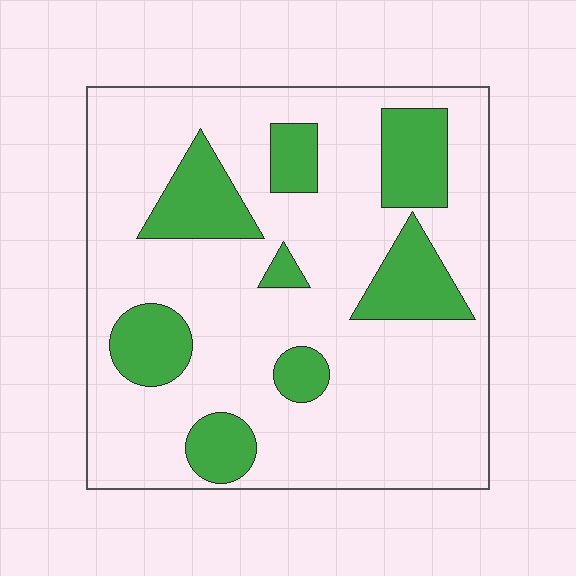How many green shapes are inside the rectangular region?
8.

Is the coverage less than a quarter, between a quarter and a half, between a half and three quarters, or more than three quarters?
Less than a quarter.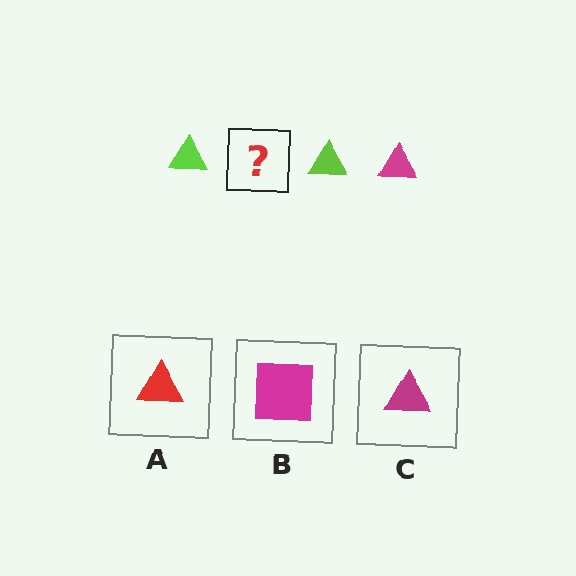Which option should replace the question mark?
Option C.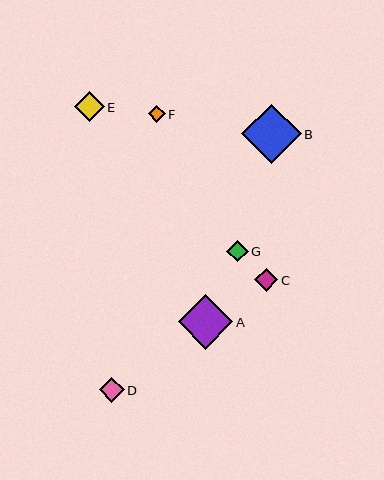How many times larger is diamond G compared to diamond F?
Diamond G is approximately 1.2 times the size of diamond F.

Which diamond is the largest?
Diamond B is the largest with a size of approximately 60 pixels.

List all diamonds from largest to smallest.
From largest to smallest: B, A, E, D, C, G, F.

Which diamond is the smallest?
Diamond F is the smallest with a size of approximately 17 pixels.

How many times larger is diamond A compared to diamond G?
Diamond A is approximately 2.6 times the size of diamond G.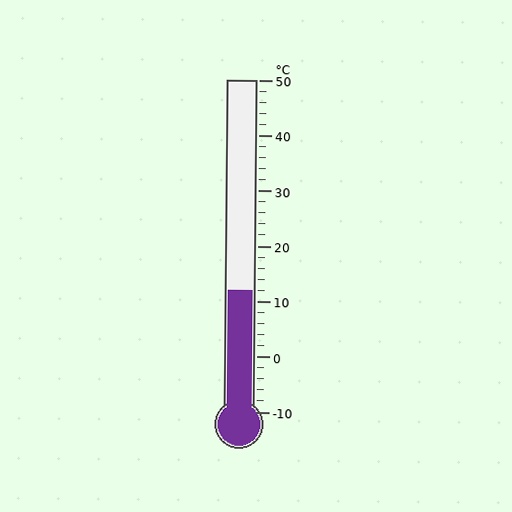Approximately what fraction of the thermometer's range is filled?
The thermometer is filled to approximately 35% of its range.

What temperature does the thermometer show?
The thermometer shows approximately 12°C.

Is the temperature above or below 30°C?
The temperature is below 30°C.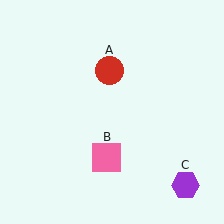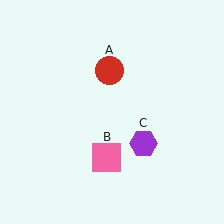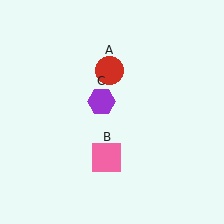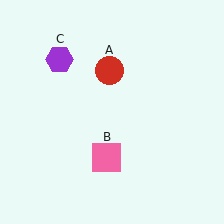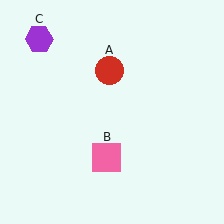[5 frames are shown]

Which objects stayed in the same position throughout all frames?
Red circle (object A) and pink square (object B) remained stationary.